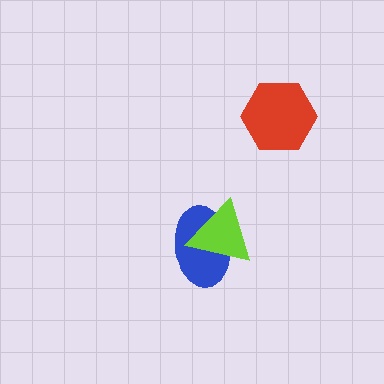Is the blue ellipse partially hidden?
Yes, it is partially covered by another shape.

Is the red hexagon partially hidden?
No, no other shape covers it.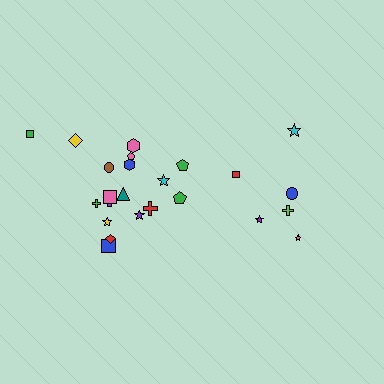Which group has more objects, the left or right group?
The left group.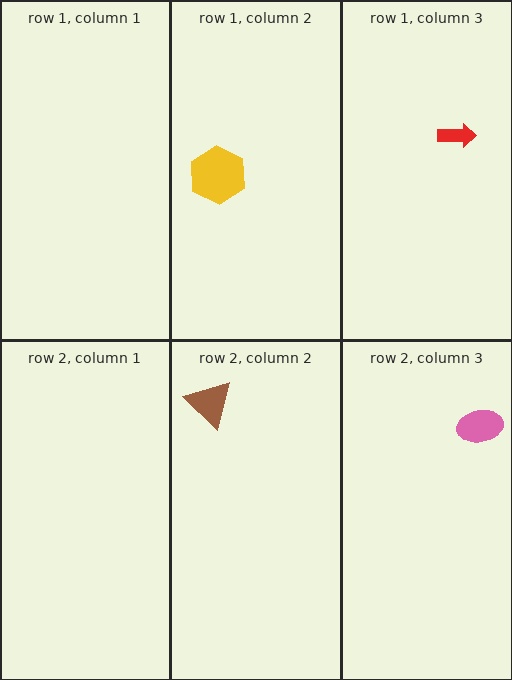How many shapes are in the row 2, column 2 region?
1.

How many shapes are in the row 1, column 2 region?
1.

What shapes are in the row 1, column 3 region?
The red arrow.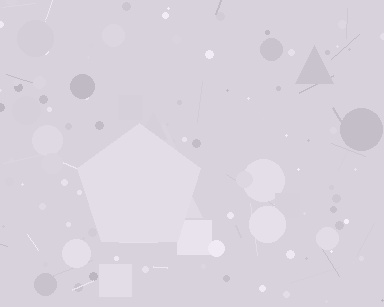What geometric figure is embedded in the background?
A pentagon is embedded in the background.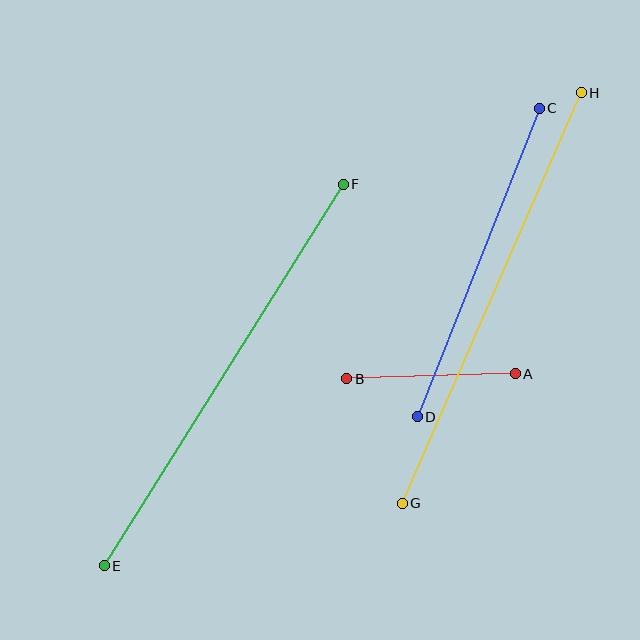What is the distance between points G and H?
The distance is approximately 448 pixels.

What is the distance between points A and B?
The distance is approximately 169 pixels.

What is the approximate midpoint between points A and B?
The midpoint is at approximately (431, 376) pixels.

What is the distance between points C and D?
The distance is approximately 332 pixels.